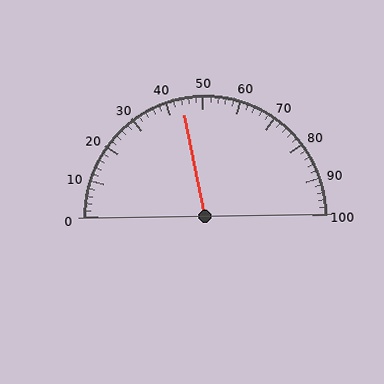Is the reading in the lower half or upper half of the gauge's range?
The reading is in the lower half of the range (0 to 100).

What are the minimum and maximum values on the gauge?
The gauge ranges from 0 to 100.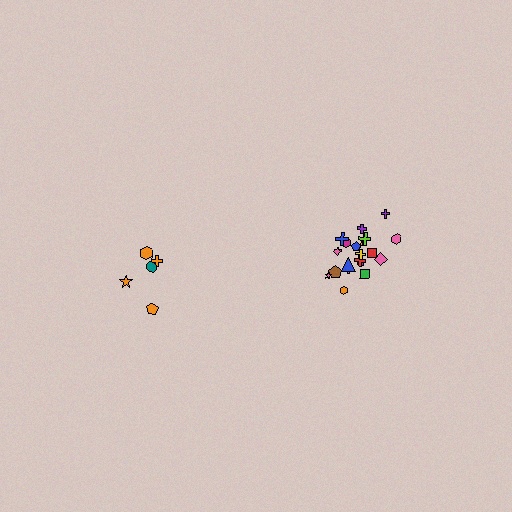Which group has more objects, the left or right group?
The right group.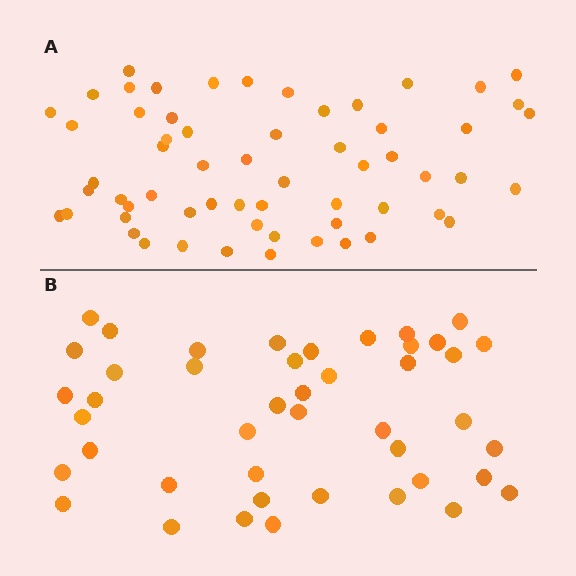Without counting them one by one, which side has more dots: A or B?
Region A (the top region) has more dots.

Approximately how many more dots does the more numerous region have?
Region A has approximately 15 more dots than region B.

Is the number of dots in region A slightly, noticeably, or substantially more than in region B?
Region A has noticeably more, but not dramatically so. The ratio is roughly 1.4 to 1.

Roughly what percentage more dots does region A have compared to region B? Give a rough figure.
About 35% more.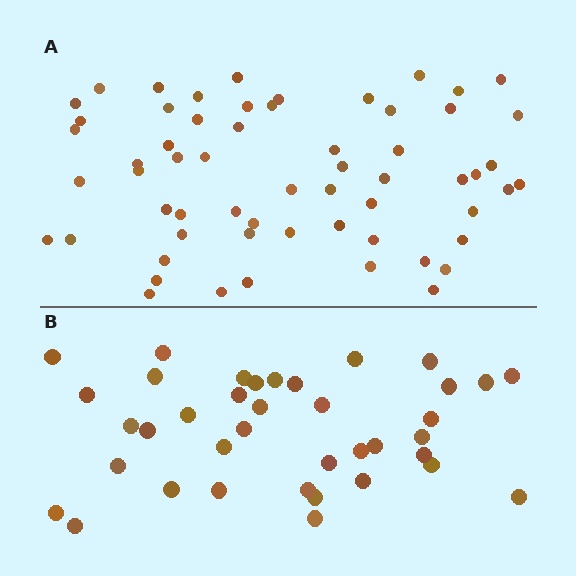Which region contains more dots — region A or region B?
Region A (the top region) has more dots.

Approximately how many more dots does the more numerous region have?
Region A has approximately 20 more dots than region B.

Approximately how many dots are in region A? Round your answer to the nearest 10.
About 60 dots.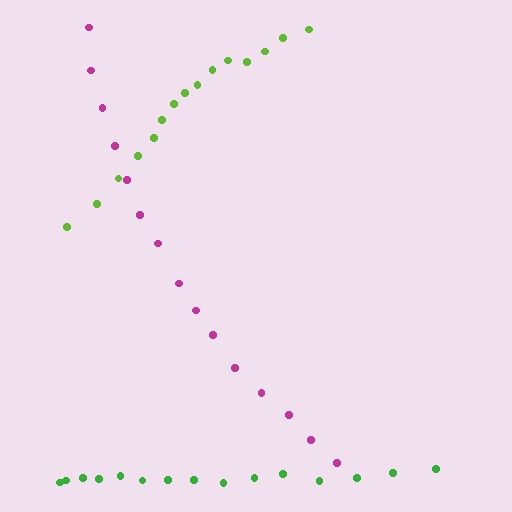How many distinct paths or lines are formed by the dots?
There are 3 distinct paths.